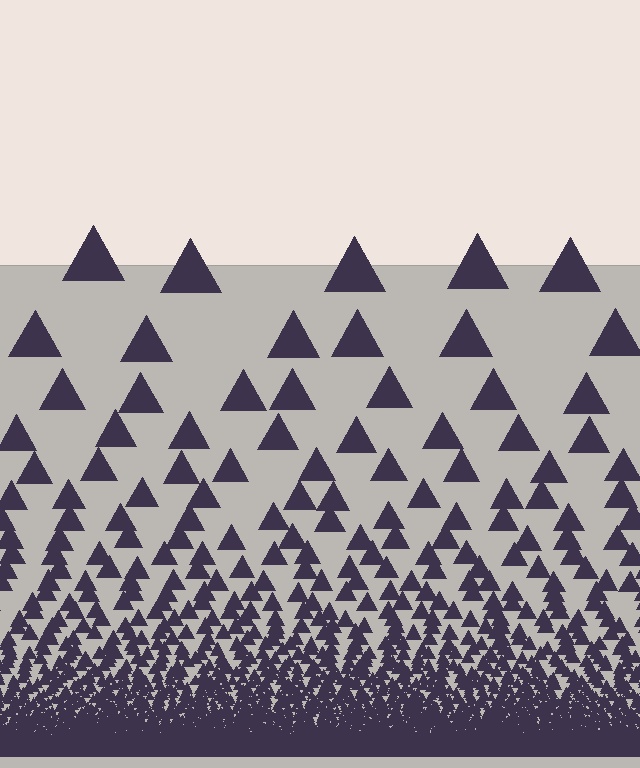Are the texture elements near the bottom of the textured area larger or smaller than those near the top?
Smaller. The gradient is inverted — elements near the bottom are smaller and denser.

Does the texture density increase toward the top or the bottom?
Density increases toward the bottom.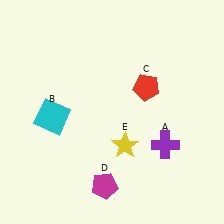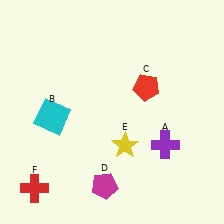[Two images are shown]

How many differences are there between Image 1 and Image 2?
There is 1 difference between the two images.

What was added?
A red cross (F) was added in Image 2.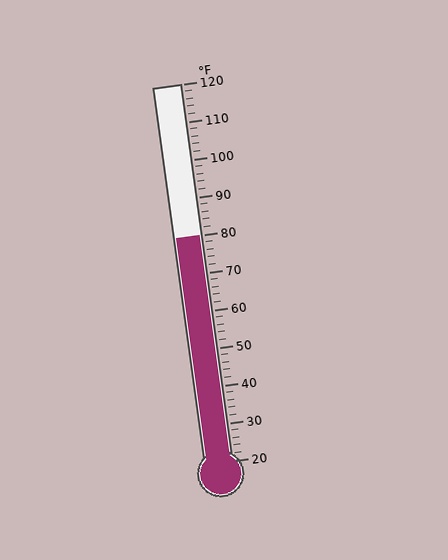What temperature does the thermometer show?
The thermometer shows approximately 80°F.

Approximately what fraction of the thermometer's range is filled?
The thermometer is filled to approximately 60% of its range.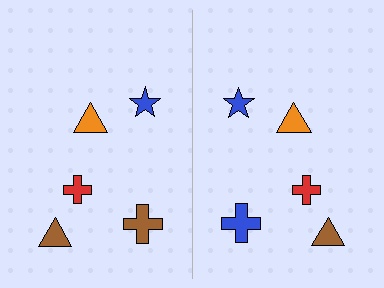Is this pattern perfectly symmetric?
No, the pattern is not perfectly symmetric. The blue cross on the right side breaks the symmetry — its mirror counterpart is brown.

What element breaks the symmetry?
The blue cross on the right side breaks the symmetry — its mirror counterpart is brown.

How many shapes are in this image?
There are 10 shapes in this image.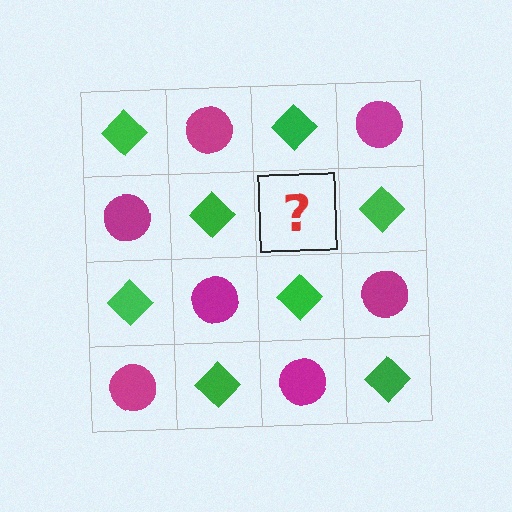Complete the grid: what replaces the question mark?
The question mark should be replaced with a magenta circle.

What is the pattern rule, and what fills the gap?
The rule is that it alternates green diamond and magenta circle in a checkerboard pattern. The gap should be filled with a magenta circle.